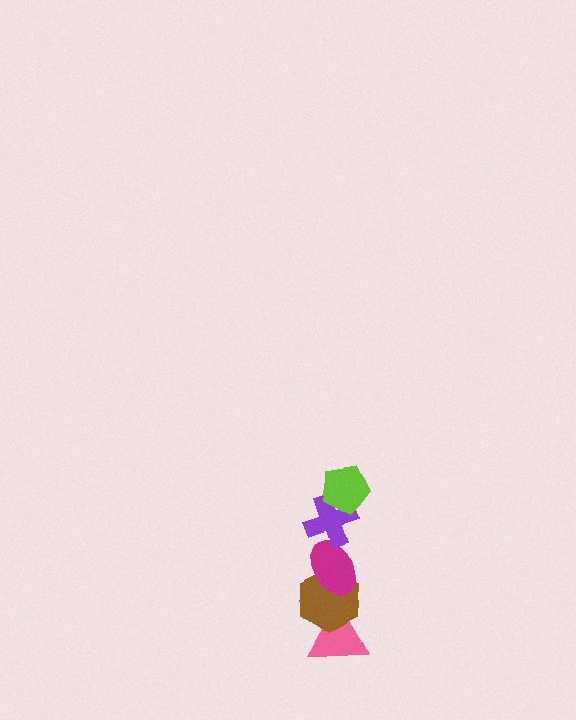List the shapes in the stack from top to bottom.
From top to bottom: the lime pentagon, the purple cross, the magenta ellipse, the brown hexagon, the pink triangle.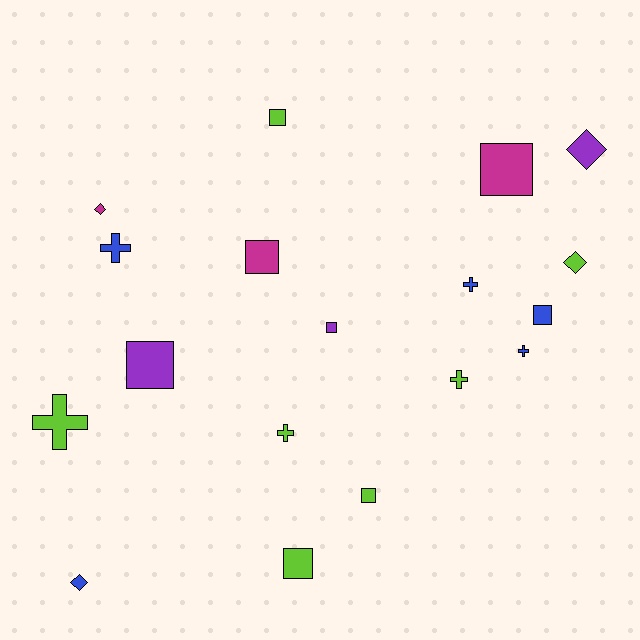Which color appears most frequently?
Lime, with 7 objects.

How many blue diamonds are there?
There is 1 blue diamond.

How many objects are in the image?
There are 18 objects.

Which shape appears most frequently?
Square, with 8 objects.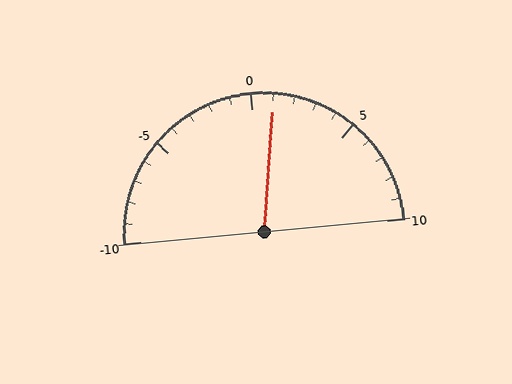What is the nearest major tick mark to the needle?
The nearest major tick mark is 0.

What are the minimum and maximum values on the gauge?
The gauge ranges from -10 to 10.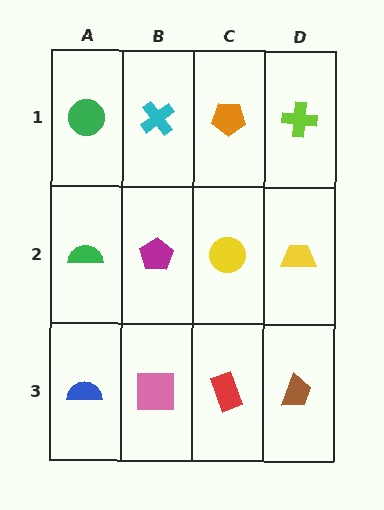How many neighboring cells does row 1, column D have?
2.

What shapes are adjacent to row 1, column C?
A yellow circle (row 2, column C), a cyan cross (row 1, column B), a lime cross (row 1, column D).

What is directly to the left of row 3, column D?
A red rectangle.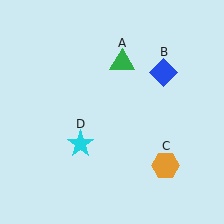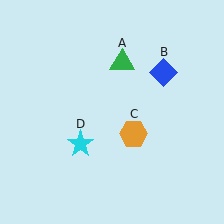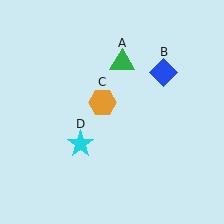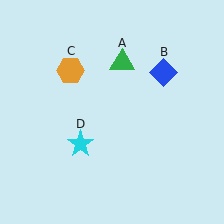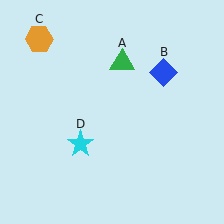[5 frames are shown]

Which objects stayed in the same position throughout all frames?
Green triangle (object A) and blue diamond (object B) and cyan star (object D) remained stationary.